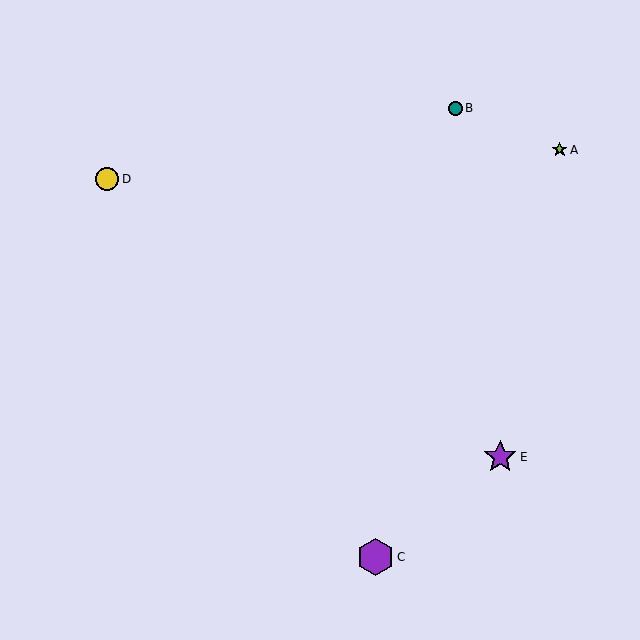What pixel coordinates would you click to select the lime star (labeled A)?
Click at (560, 150) to select the lime star A.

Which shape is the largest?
The purple hexagon (labeled C) is the largest.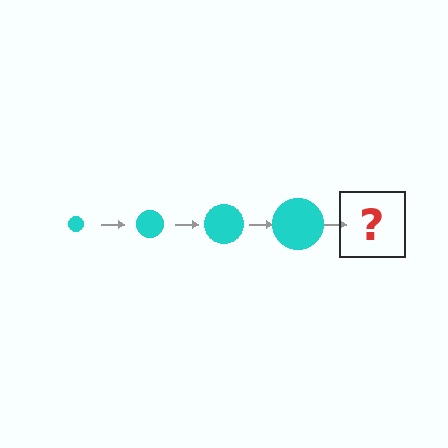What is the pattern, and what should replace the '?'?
The pattern is that the circle gets progressively larger each step. The '?' should be a cyan circle, larger than the previous one.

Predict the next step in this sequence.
The next step is a cyan circle, larger than the previous one.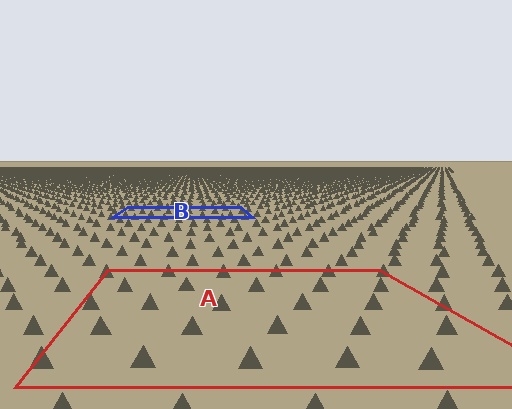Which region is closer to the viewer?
Region A is closer. The texture elements there are larger and more spread out.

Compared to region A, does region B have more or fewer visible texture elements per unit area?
Region B has more texture elements per unit area — they are packed more densely because it is farther away.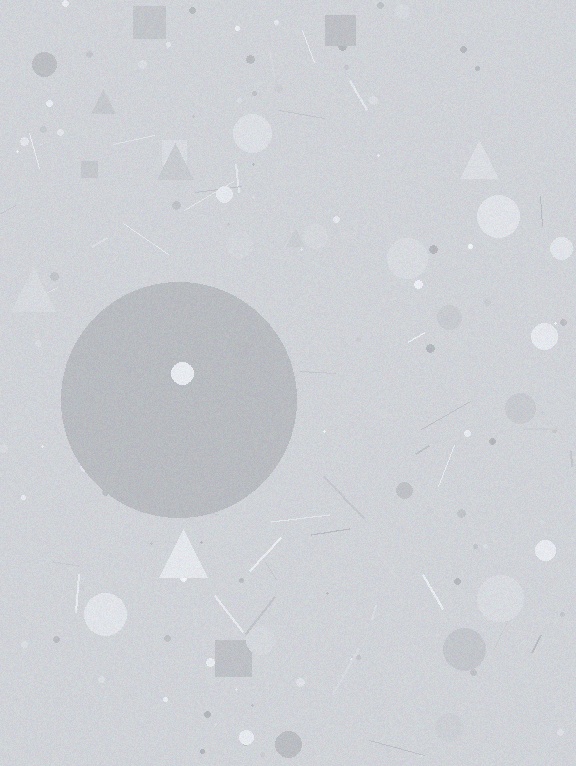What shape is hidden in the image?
A circle is hidden in the image.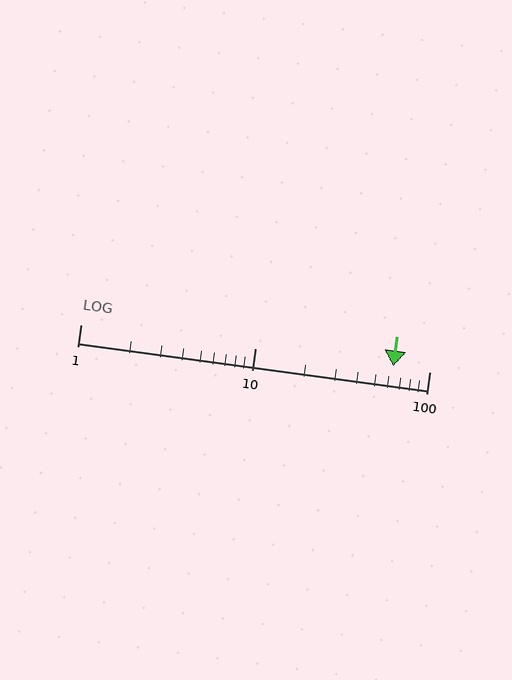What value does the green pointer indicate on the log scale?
The pointer indicates approximately 62.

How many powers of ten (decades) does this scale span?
The scale spans 2 decades, from 1 to 100.